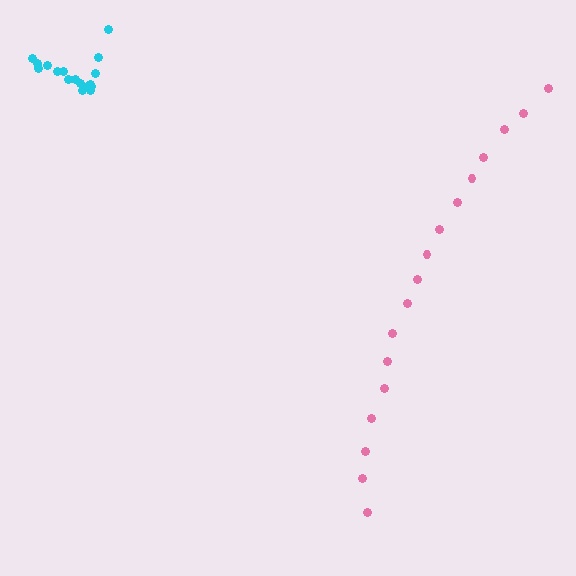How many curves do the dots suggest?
There are 2 distinct paths.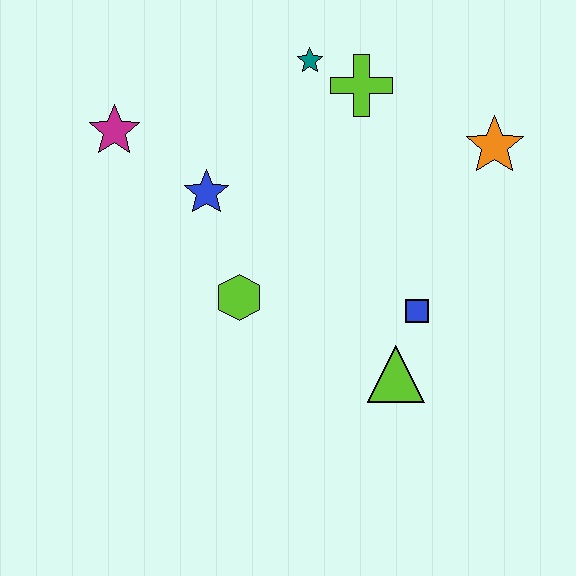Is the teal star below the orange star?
No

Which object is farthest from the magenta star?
The orange star is farthest from the magenta star.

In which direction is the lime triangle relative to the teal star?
The lime triangle is below the teal star.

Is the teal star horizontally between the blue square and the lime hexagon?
Yes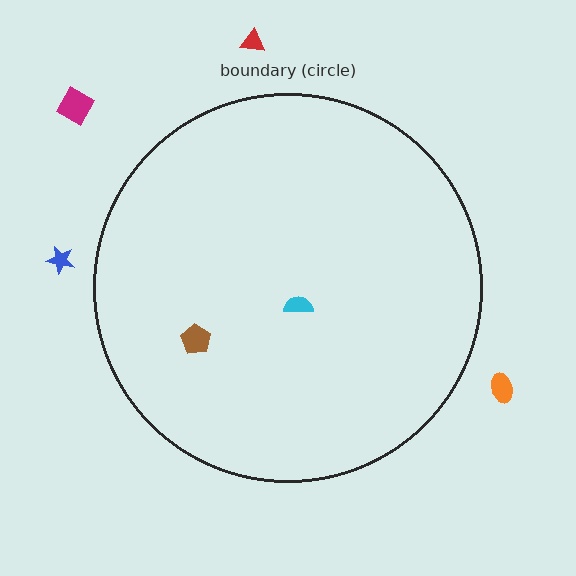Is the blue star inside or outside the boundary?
Outside.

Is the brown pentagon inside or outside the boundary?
Inside.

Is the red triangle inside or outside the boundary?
Outside.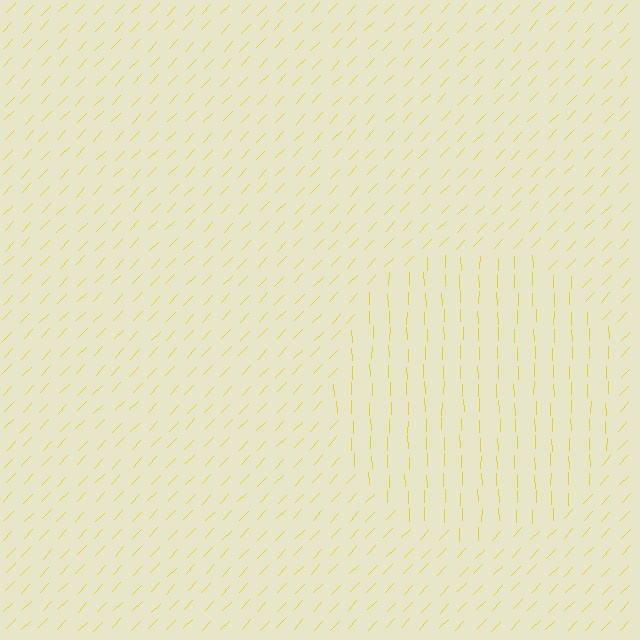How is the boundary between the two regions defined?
The boundary is defined purely by a change in line orientation (approximately 45 degrees difference). All lines are the same color and thickness.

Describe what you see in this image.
The image is filled with small yellow line segments. A circle region in the image has lines oriented differently from the surrounding lines, creating a visible texture boundary.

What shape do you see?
I see a circle.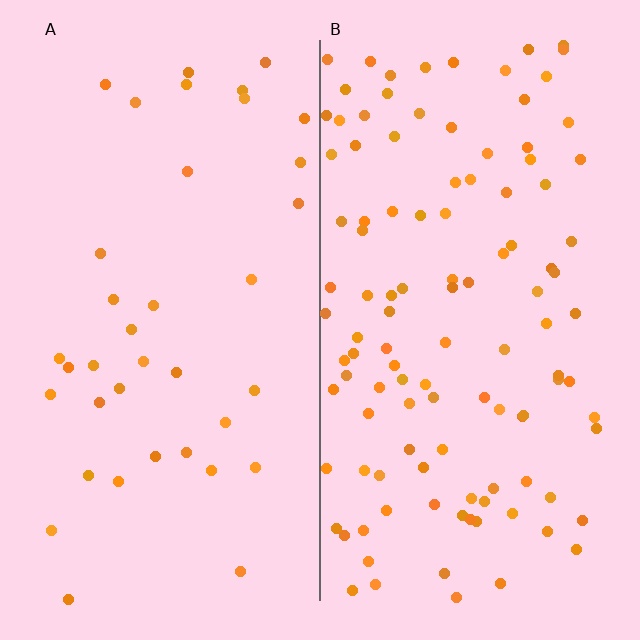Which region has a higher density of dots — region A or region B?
B (the right).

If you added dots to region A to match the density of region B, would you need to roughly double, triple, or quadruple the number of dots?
Approximately triple.